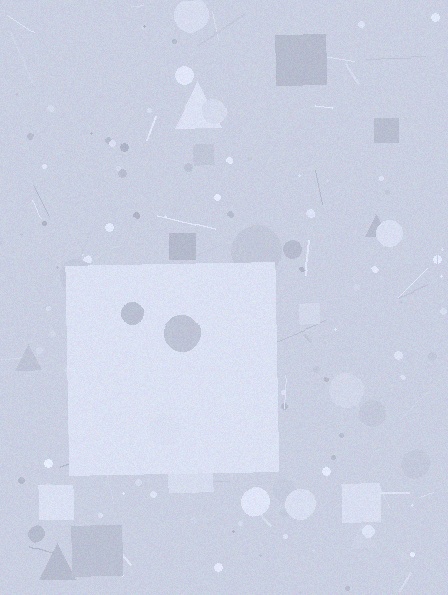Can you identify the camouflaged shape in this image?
The camouflaged shape is a square.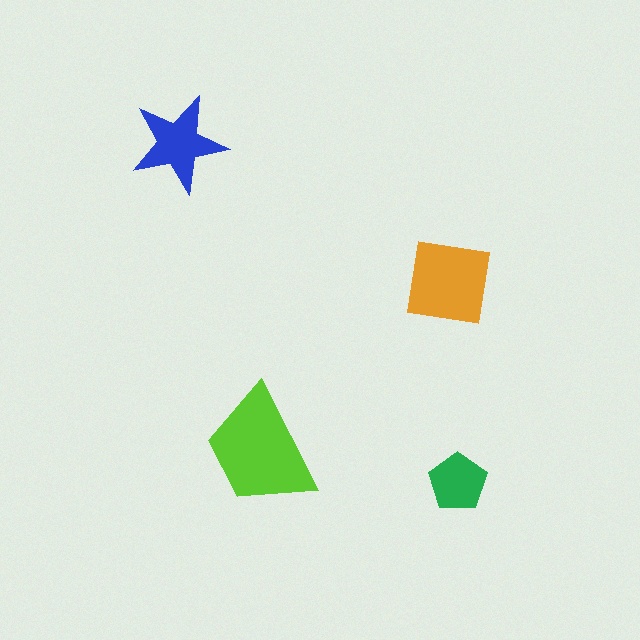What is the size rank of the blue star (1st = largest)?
3rd.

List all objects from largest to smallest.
The lime trapezoid, the orange square, the blue star, the green pentagon.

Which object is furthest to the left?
The blue star is leftmost.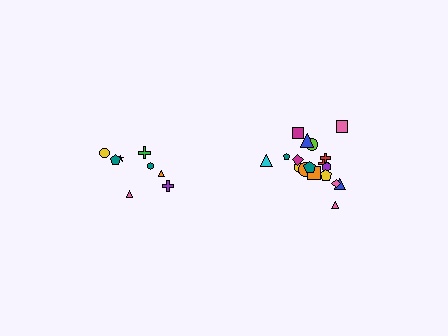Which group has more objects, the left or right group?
The right group.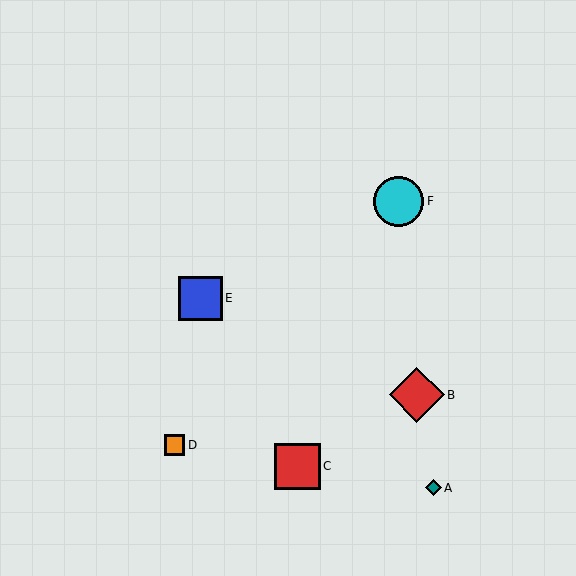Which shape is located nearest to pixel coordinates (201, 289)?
The blue square (labeled E) at (200, 298) is nearest to that location.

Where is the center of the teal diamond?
The center of the teal diamond is at (433, 488).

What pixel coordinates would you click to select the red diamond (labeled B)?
Click at (417, 395) to select the red diamond B.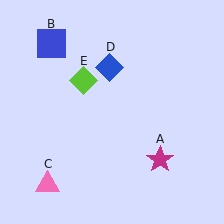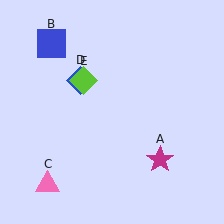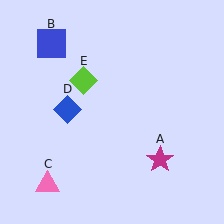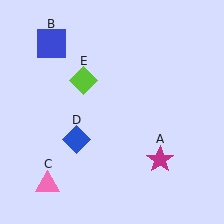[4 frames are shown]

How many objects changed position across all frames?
1 object changed position: blue diamond (object D).